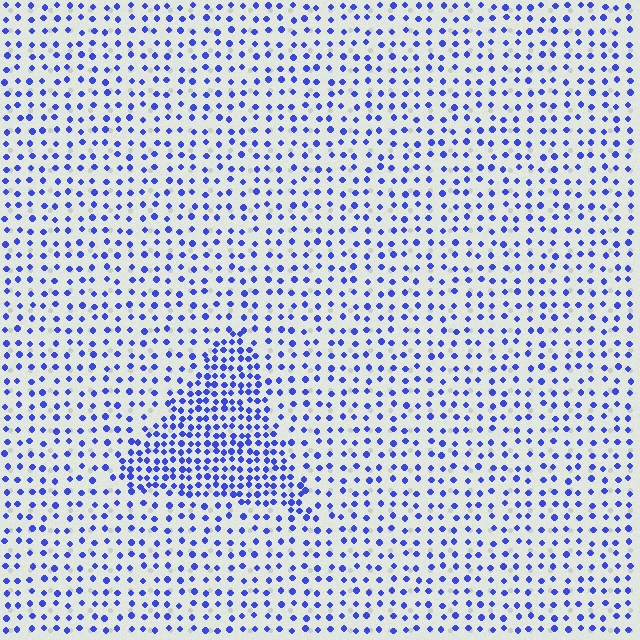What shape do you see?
I see a triangle.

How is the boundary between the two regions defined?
The boundary is defined by a change in element density (approximately 2.2x ratio). All elements are the same color, size, and shape.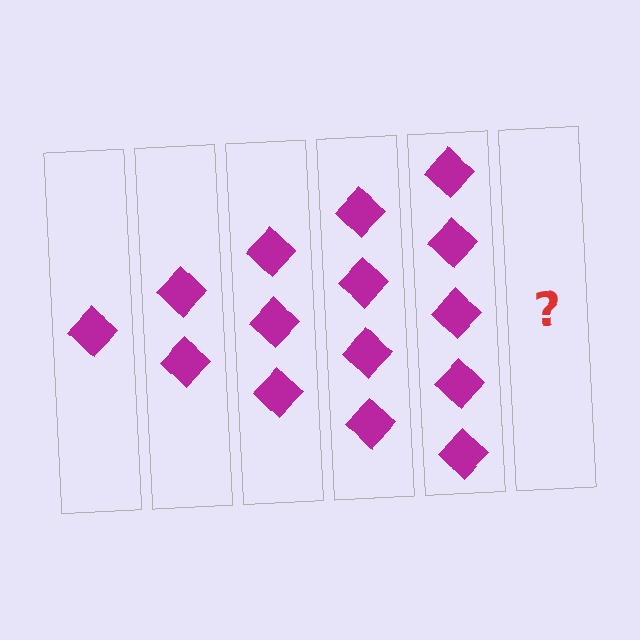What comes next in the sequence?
The next element should be 6 diamonds.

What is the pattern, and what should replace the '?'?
The pattern is that each step adds one more diamond. The '?' should be 6 diamonds.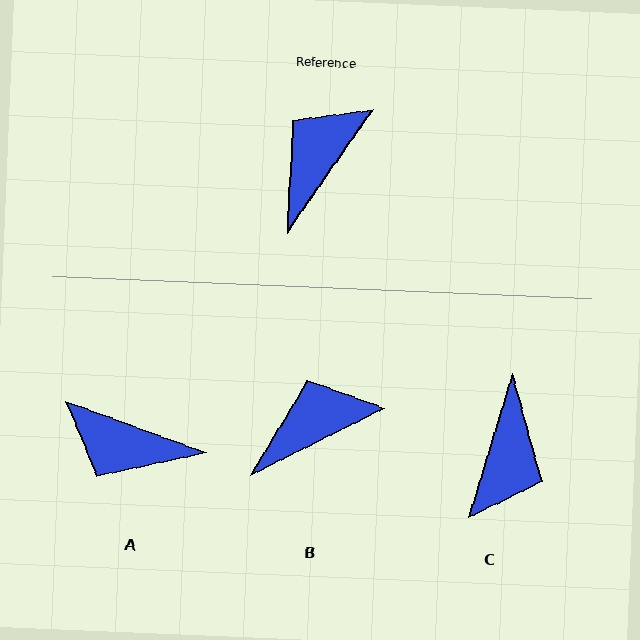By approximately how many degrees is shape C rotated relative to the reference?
Approximately 162 degrees clockwise.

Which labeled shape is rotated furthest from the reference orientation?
C, about 162 degrees away.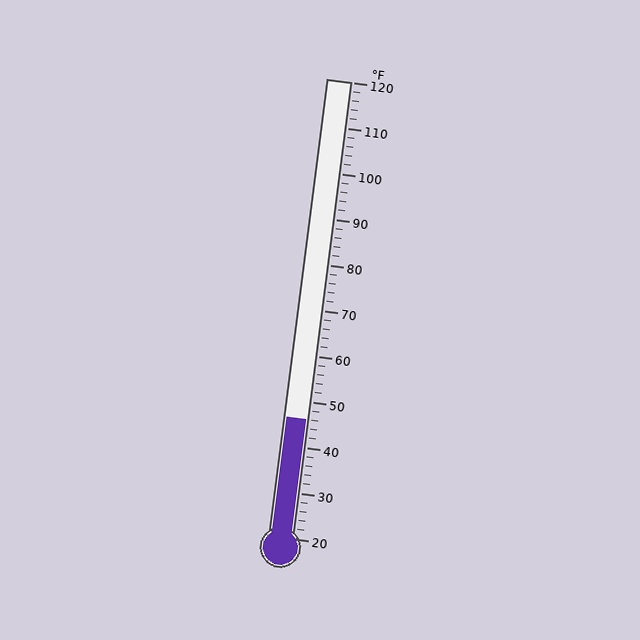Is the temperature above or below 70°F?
The temperature is below 70°F.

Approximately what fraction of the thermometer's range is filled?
The thermometer is filled to approximately 25% of its range.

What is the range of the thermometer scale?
The thermometer scale ranges from 20°F to 120°F.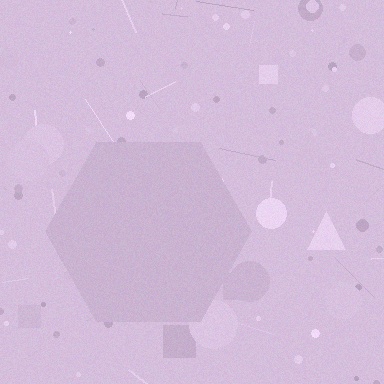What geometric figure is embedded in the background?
A hexagon is embedded in the background.